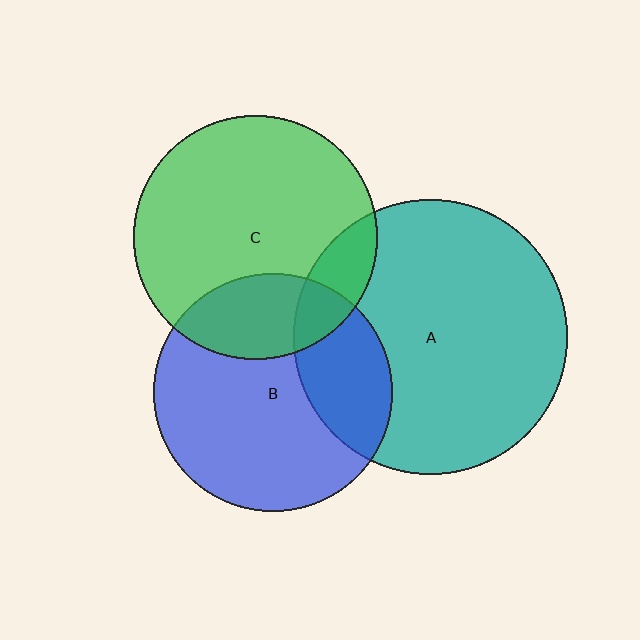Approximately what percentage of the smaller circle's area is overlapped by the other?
Approximately 15%.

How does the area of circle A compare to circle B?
Approximately 1.3 times.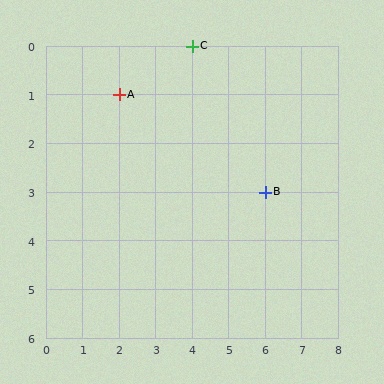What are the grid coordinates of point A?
Point A is at grid coordinates (2, 1).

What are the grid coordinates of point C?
Point C is at grid coordinates (4, 0).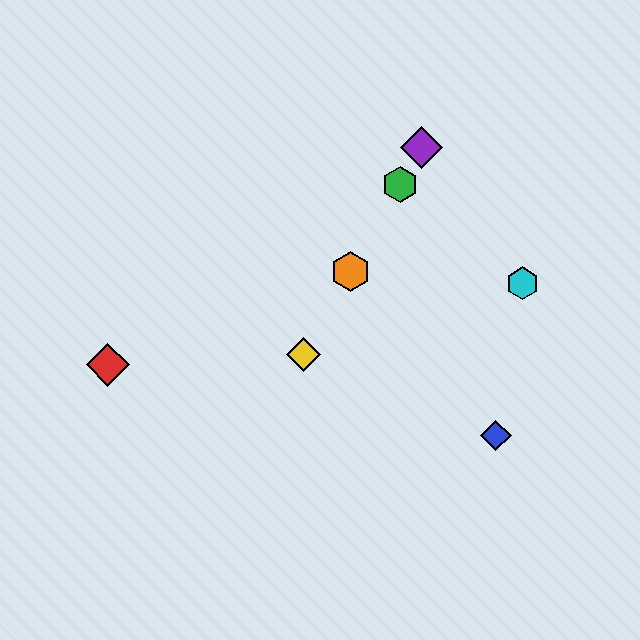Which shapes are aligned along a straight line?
The green hexagon, the yellow diamond, the purple diamond, the orange hexagon are aligned along a straight line.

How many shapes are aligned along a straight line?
4 shapes (the green hexagon, the yellow diamond, the purple diamond, the orange hexagon) are aligned along a straight line.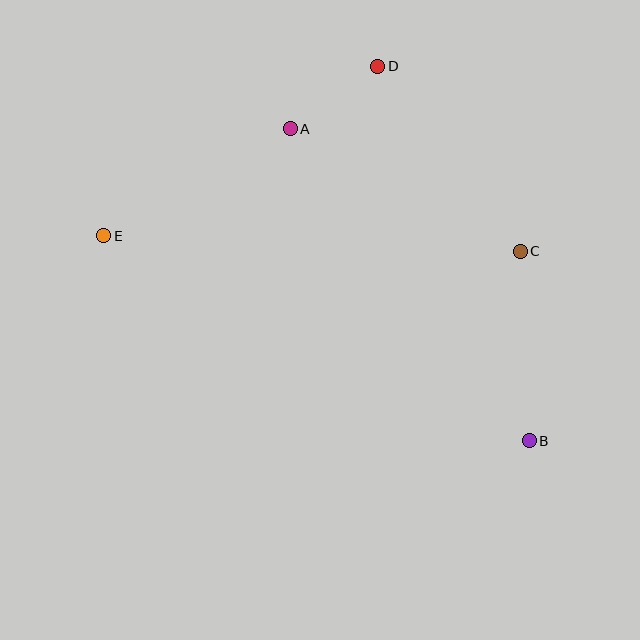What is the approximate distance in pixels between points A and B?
The distance between A and B is approximately 393 pixels.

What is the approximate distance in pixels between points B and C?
The distance between B and C is approximately 190 pixels.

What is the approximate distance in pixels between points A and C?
The distance between A and C is approximately 261 pixels.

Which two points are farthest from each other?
Points B and E are farthest from each other.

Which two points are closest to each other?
Points A and D are closest to each other.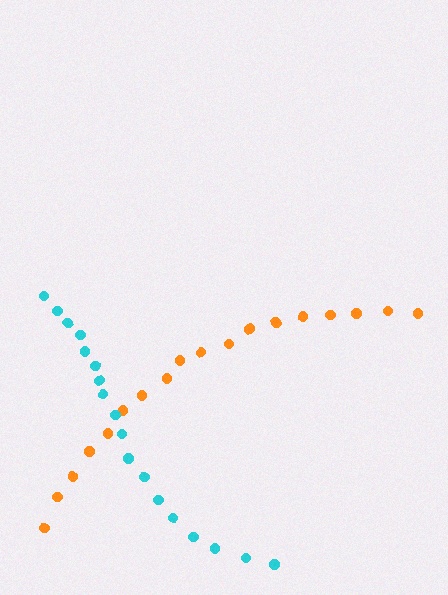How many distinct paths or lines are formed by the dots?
There are 2 distinct paths.